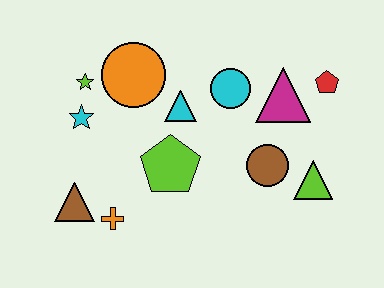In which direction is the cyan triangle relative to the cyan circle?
The cyan triangle is to the left of the cyan circle.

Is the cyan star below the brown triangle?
No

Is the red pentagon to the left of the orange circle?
No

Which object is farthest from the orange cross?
The red pentagon is farthest from the orange cross.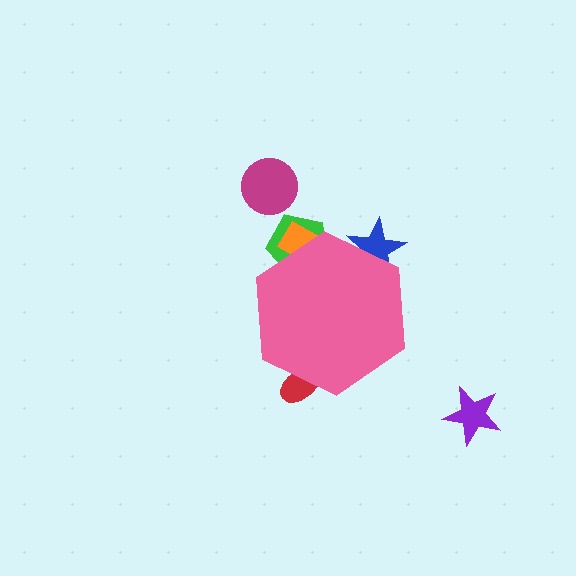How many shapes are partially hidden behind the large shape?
4 shapes are partially hidden.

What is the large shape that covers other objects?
A pink hexagon.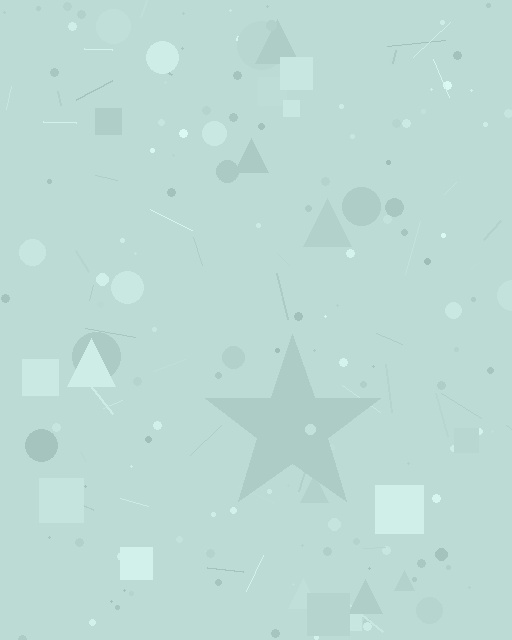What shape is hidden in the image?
A star is hidden in the image.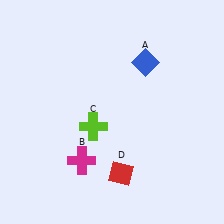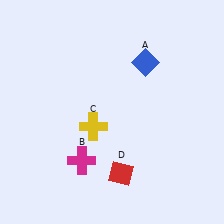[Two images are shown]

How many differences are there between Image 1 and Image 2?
There is 1 difference between the two images.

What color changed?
The cross (C) changed from lime in Image 1 to yellow in Image 2.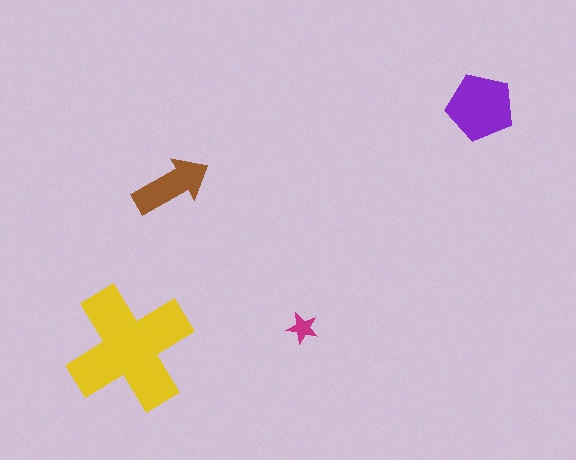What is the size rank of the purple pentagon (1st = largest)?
2nd.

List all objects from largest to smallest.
The yellow cross, the purple pentagon, the brown arrow, the magenta star.